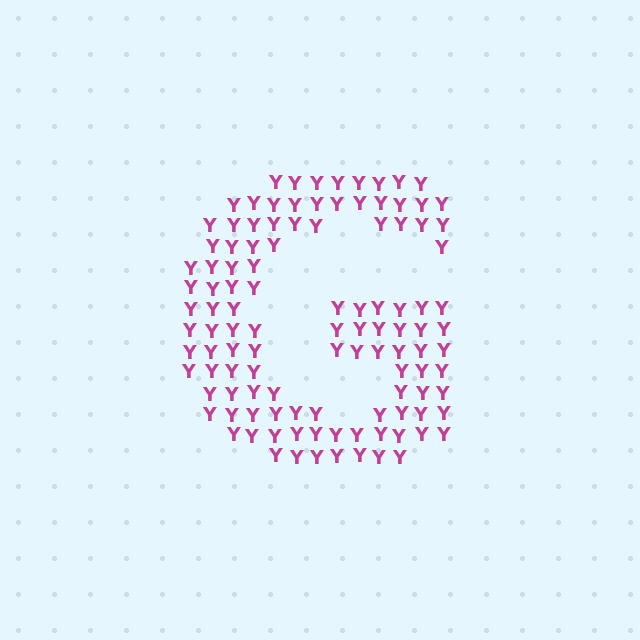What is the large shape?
The large shape is the letter G.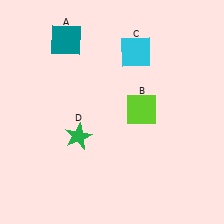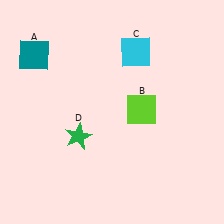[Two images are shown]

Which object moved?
The teal square (A) moved left.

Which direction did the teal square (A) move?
The teal square (A) moved left.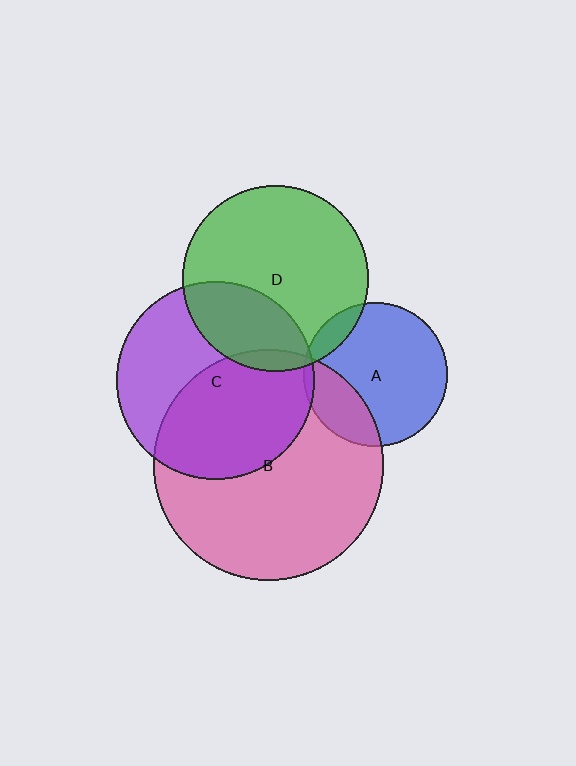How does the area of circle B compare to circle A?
Approximately 2.6 times.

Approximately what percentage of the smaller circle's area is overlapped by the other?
Approximately 50%.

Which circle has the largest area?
Circle B (pink).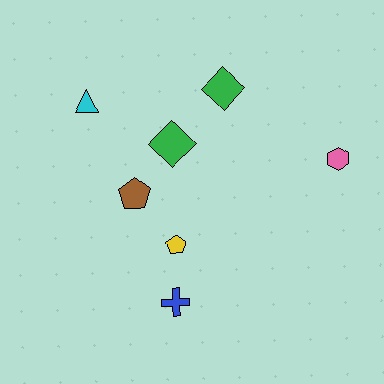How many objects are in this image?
There are 7 objects.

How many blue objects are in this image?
There is 1 blue object.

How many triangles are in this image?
There is 1 triangle.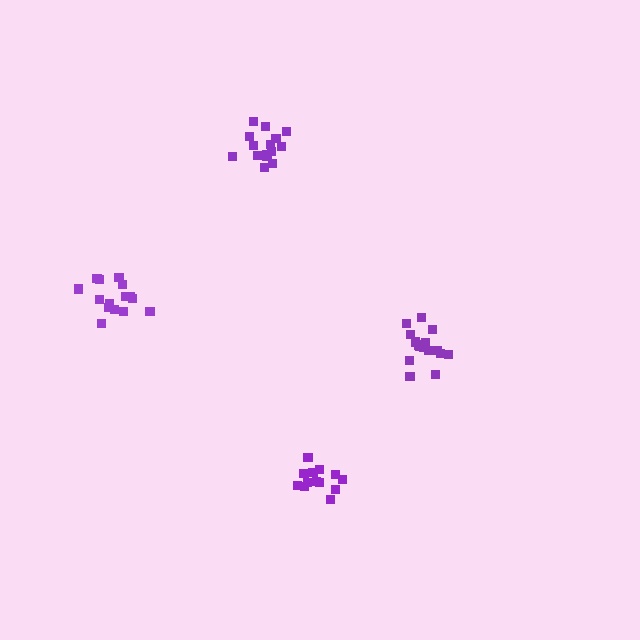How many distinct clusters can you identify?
There are 4 distinct clusters.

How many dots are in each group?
Group 1: 15 dots, Group 2: 16 dots, Group 3: 13 dots, Group 4: 15 dots (59 total).